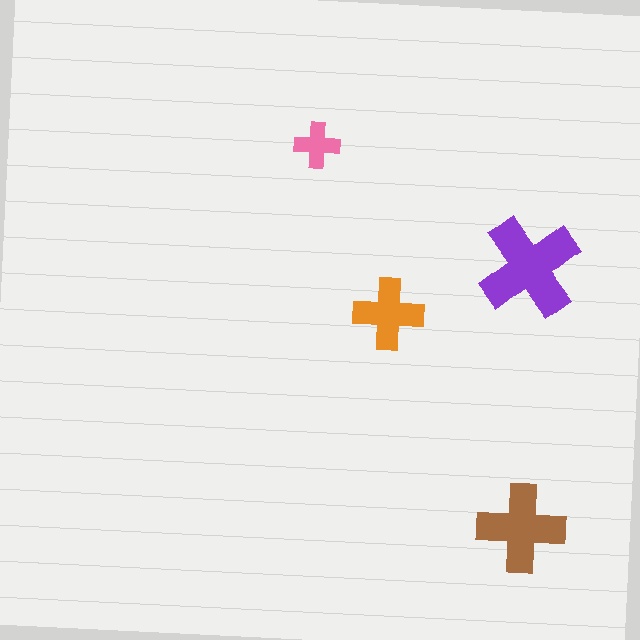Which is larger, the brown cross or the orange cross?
The brown one.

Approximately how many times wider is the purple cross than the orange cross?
About 1.5 times wider.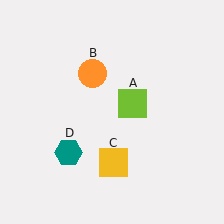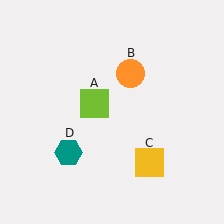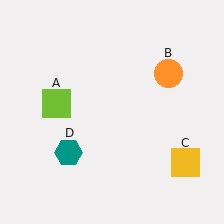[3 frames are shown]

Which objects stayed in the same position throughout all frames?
Teal hexagon (object D) remained stationary.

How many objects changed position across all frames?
3 objects changed position: lime square (object A), orange circle (object B), yellow square (object C).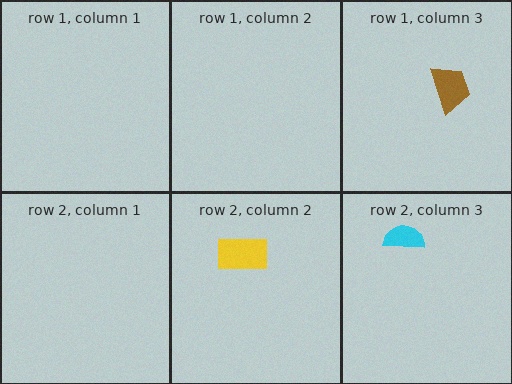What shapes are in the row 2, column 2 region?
The yellow rectangle.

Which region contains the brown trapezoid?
The row 1, column 3 region.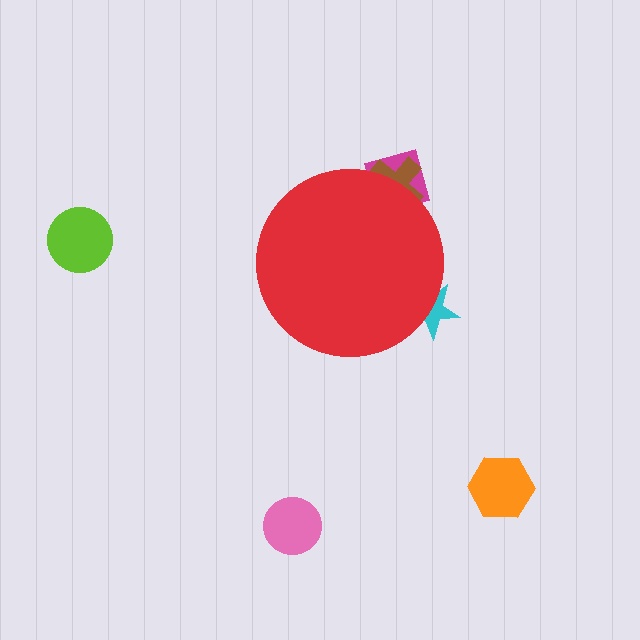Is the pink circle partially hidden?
No, the pink circle is fully visible.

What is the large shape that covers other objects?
A red circle.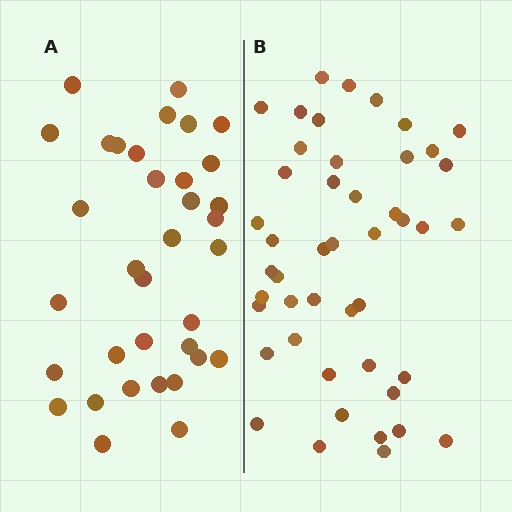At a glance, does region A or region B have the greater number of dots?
Region B (the right region) has more dots.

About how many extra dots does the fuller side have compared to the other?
Region B has roughly 12 or so more dots than region A.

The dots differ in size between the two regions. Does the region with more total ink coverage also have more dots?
No. Region A has more total ink coverage because its dots are larger, but region B actually contains more individual dots. Total area can be misleading — the number of items is what matters here.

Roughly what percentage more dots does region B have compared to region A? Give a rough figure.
About 30% more.